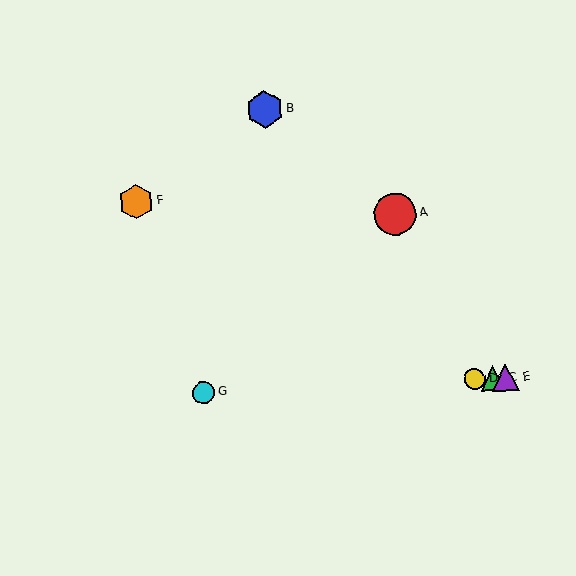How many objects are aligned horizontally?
4 objects (C, D, E, G) are aligned horizontally.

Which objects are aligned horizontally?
Objects C, D, E, G are aligned horizontally.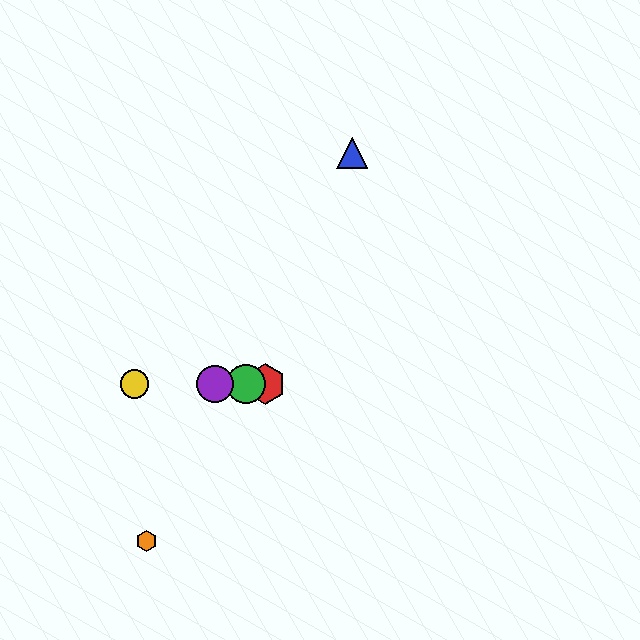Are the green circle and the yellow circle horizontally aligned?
Yes, both are at y≈384.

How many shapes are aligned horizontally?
4 shapes (the red hexagon, the green circle, the yellow circle, the purple circle) are aligned horizontally.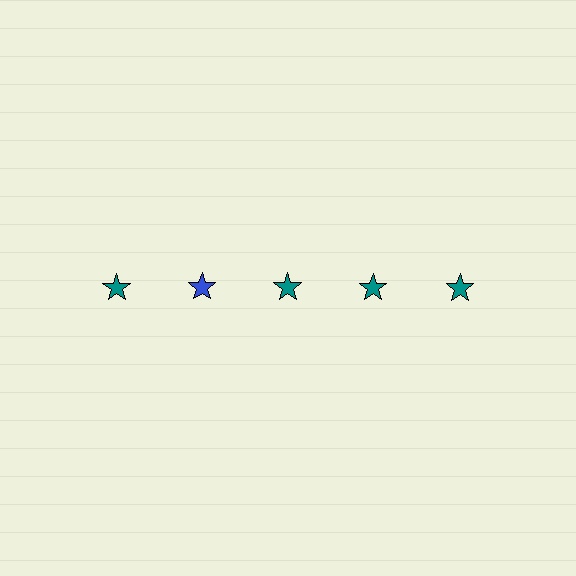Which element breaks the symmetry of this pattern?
The blue star in the top row, second from left column breaks the symmetry. All other shapes are teal stars.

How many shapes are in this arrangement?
There are 5 shapes arranged in a grid pattern.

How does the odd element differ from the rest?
It has a different color: blue instead of teal.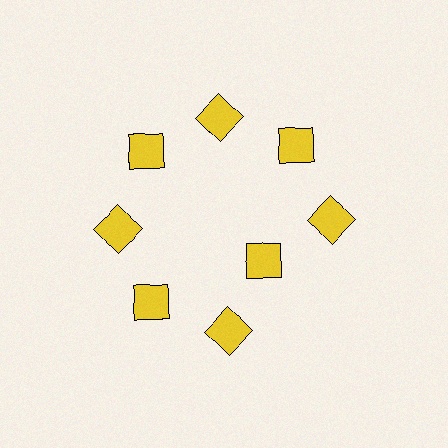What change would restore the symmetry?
The symmetry would be restored by moving it outward, back onto the ring so that all 8 diamonds sit at equal angles and equal distance from the center.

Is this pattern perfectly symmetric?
No. The 8 yellow diamonds are arranged in a ring, but one element near the 4 o'clock position is pulled inward toward the center, breaking the 8-fold rotational symmetry.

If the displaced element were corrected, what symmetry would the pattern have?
It would have 8-fold rotational symmetry — the pattern would map onto itself every 45 degrees.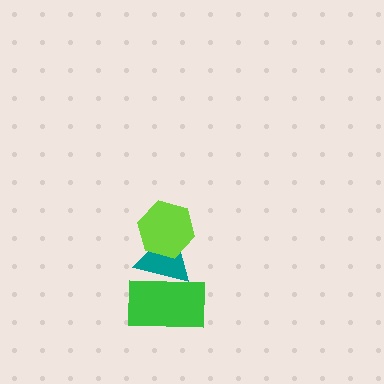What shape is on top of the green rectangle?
The teal triangle is on top of the green rectangle.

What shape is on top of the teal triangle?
The lime hexagon is on top of the teal triangle.